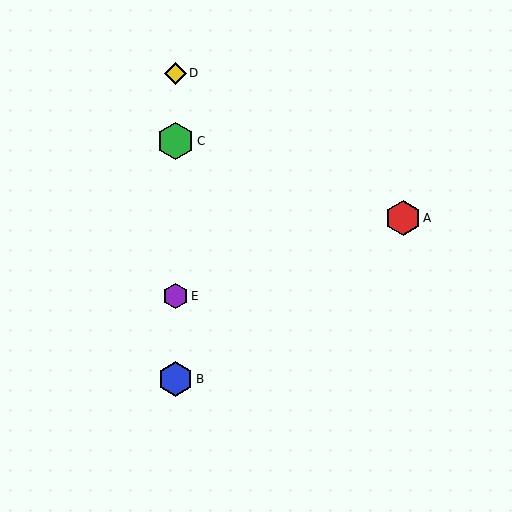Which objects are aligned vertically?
Objects B, C, D, E are aligned vertically.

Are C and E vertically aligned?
Yes, both are at x≈175.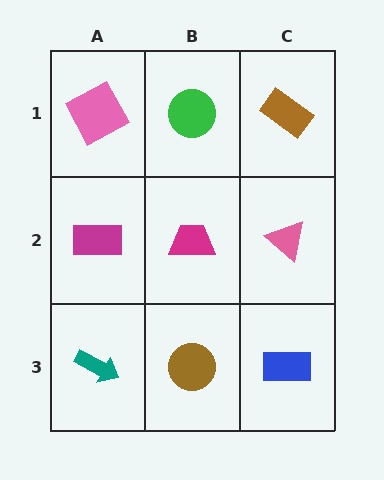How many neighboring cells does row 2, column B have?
4.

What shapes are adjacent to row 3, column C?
A pink triangle (row 2, column C), a brown circle (row 3, column B).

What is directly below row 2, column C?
A blue rectangle.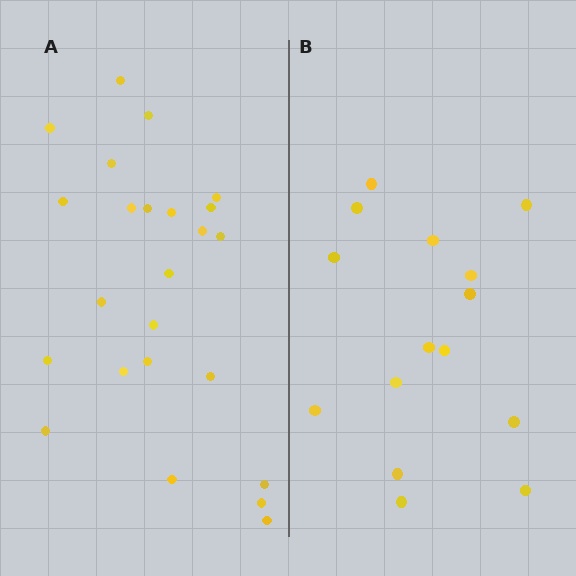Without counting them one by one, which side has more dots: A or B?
Region A (the left region) has more dots.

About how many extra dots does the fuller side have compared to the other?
Region A has roughly 8 or so more dots than region B.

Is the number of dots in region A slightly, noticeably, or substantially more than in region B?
Region A has substantially more. The ratio is roughly 1.6 to 1.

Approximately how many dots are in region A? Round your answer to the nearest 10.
About 20 dots. (The exact count is 24, which rounds to 20.)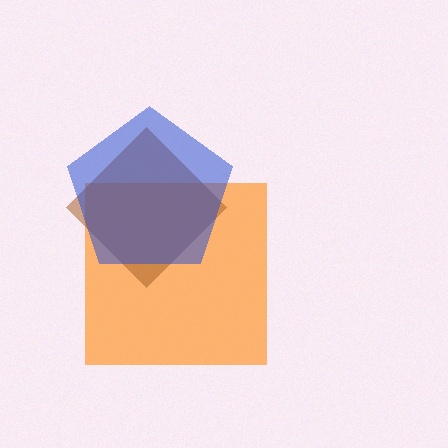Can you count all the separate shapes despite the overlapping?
Yes, there are 3 separate shapes.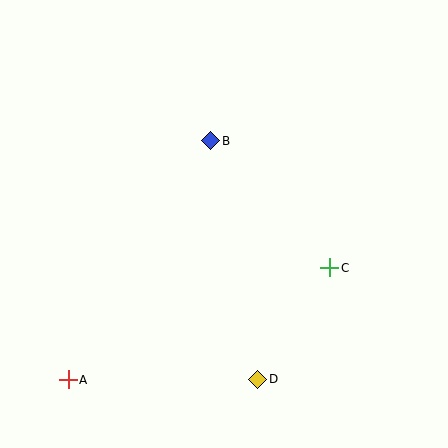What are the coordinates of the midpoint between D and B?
The midpoint between D and B is at (234, 260).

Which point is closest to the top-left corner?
Point B is closest to the top-left corner.